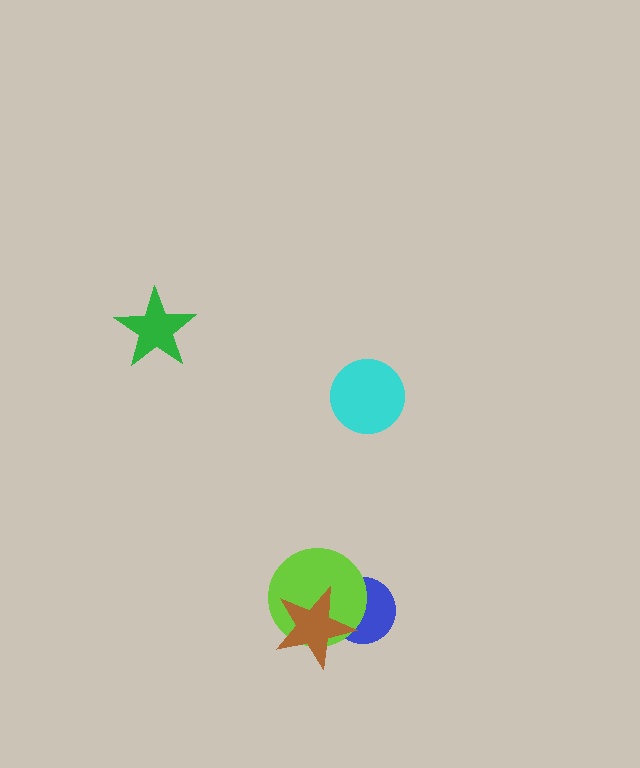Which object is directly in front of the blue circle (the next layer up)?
The lime circle is directly in front of the blue circle.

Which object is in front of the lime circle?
The brown star is in front of the lime circle.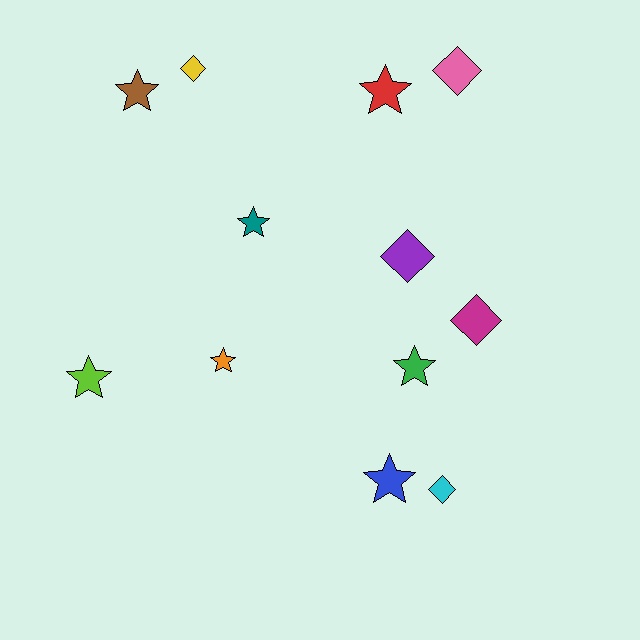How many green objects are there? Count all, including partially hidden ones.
There is 1 green object.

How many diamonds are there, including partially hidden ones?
There are 5 diamonds.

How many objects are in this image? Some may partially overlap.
There are 12 objects.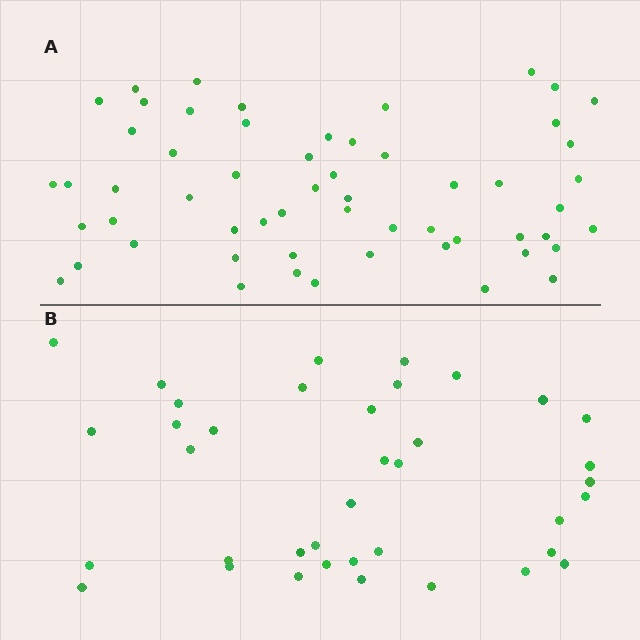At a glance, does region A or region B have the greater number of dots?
Region A (the top region) has more dots.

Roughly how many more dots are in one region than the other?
Region A has approximately 20 more dots than region B.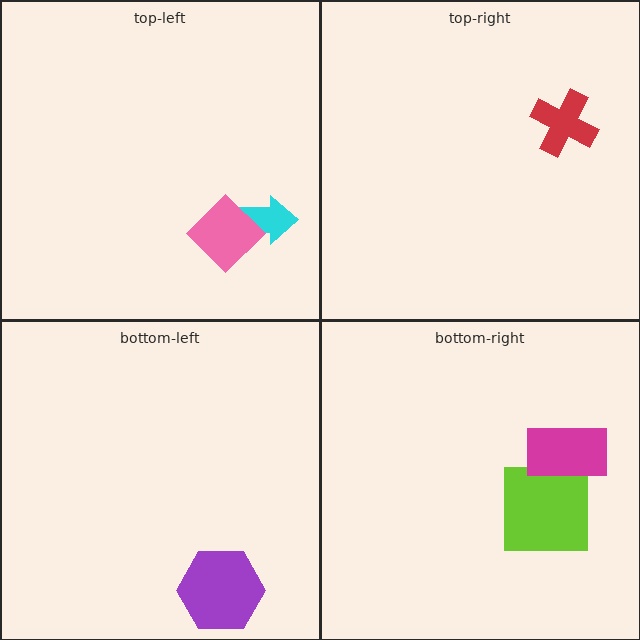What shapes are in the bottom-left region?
The purple hexagon.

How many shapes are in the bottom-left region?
1.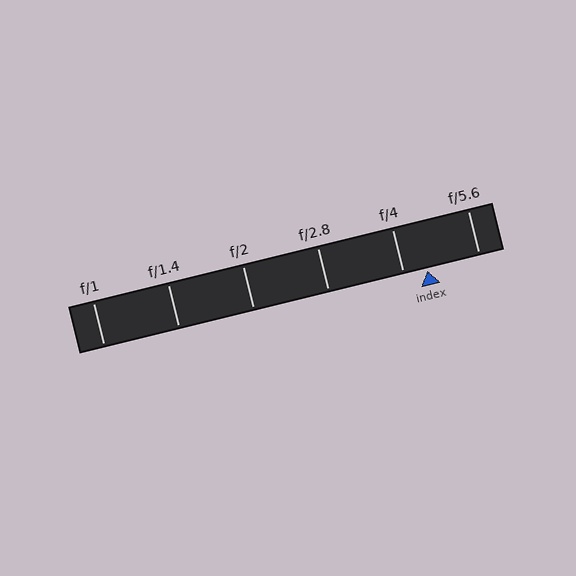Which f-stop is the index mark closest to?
The index mark is closest to f/4.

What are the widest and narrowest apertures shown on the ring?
The widest aperture shown is f/1 and the narrowest is f/5.6.